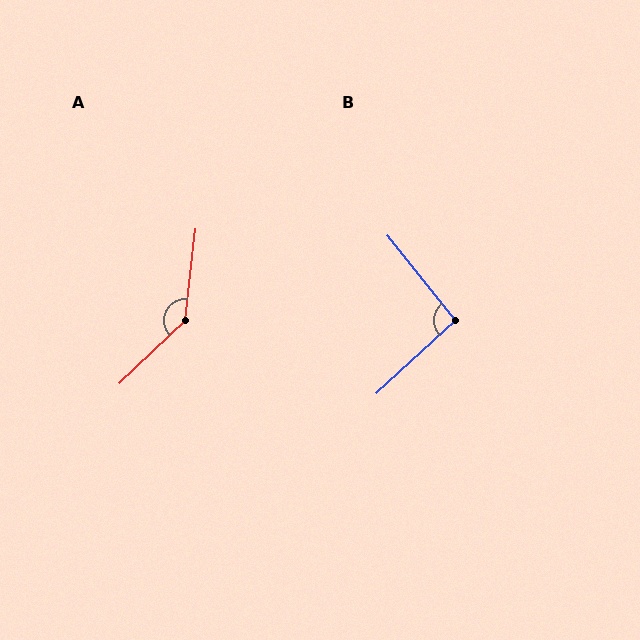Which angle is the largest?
A, at approximately 140 degrees.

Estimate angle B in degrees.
Approximately 95 degrees.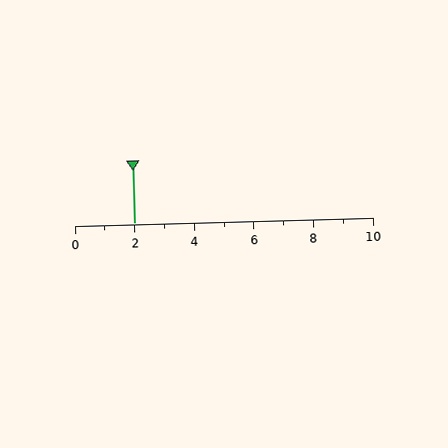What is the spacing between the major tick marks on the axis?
The major ticks are spaced 2 apart.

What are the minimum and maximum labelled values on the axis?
The axis runs from 0 to 10.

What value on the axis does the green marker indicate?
The marker indicates approximately 2.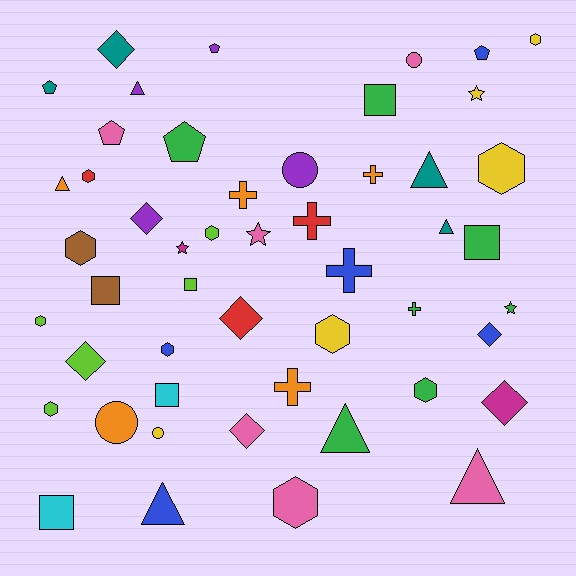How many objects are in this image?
There are 50 objects.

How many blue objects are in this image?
There are 5 blue objects.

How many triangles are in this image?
There are 7 triangles.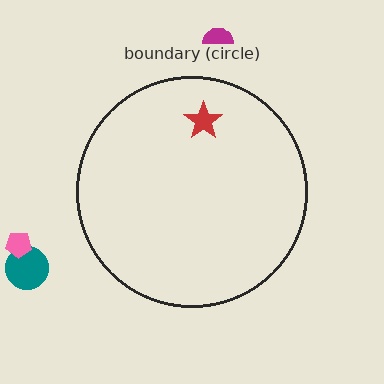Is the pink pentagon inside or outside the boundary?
Outside.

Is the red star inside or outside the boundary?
Inside.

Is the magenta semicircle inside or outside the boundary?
Outside.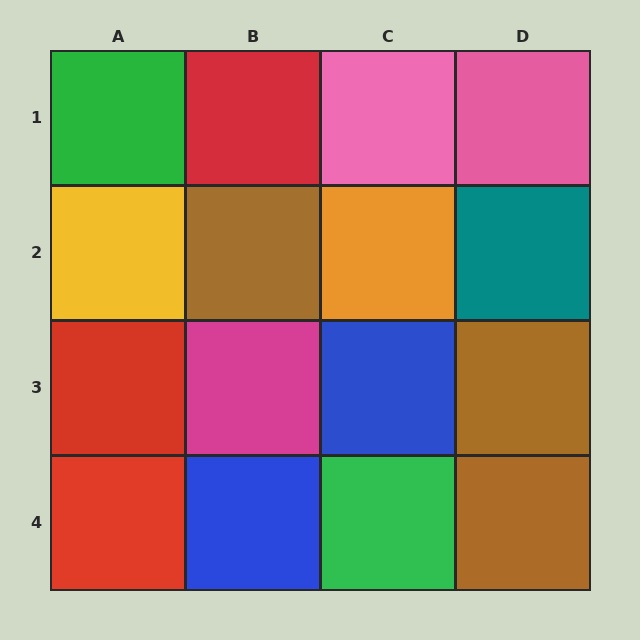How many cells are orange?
1 cell is orange.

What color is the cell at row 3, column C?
Blue.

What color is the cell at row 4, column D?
Brown.